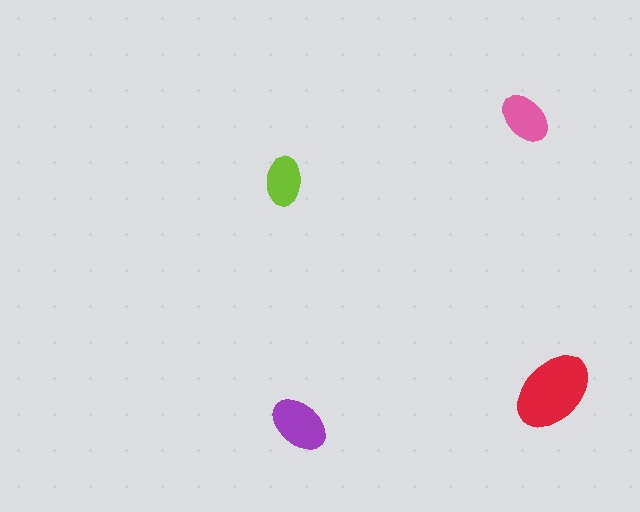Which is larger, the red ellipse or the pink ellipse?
The red one.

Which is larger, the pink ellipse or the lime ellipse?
The pink one.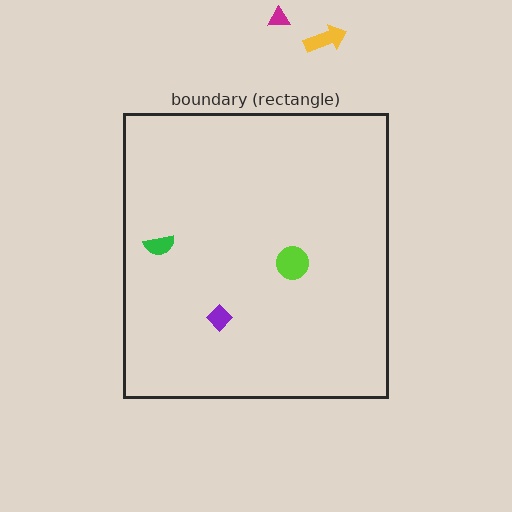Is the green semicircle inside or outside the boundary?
Inside.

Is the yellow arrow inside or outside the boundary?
Outside.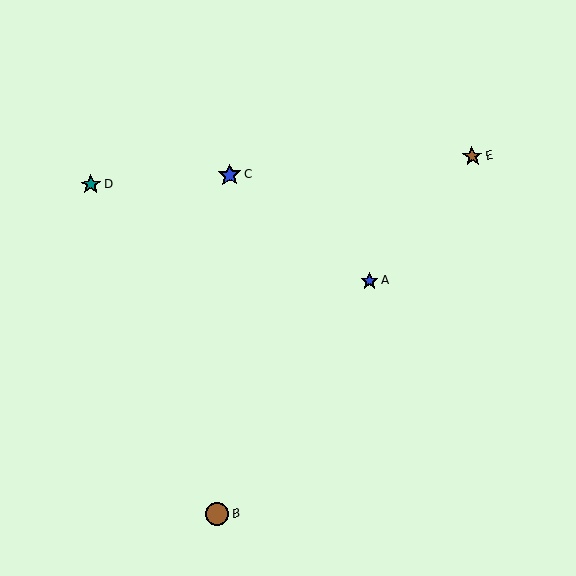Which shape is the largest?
The brown circle (labeled B) is the largest.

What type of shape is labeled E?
Shape E is a brown star.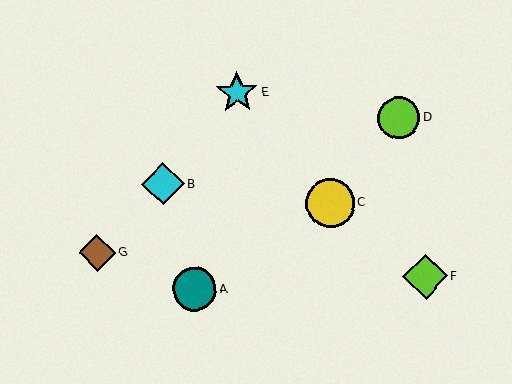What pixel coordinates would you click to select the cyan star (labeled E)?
Click at (237, 93) to select the cyan star E.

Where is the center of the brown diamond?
The center of the brown diamond is at (97, 253).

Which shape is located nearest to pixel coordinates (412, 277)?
The lime diamond (labeled F) at (425, 277) is nearest to that location.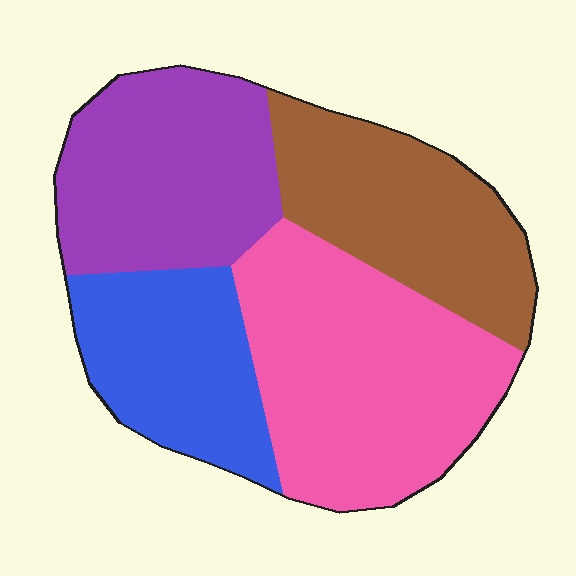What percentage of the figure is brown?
Brown covers roughly 25% of the figure.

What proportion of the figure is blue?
Blue takes up about one fifth (1/5) of the figure.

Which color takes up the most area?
Pink, at roughly 35%.